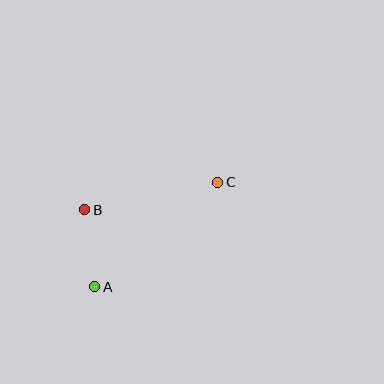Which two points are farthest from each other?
Points A and C are farthest from each other.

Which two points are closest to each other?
Points A and B are closest to each other.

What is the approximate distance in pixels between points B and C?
The distance between B and C is approximately 136 pixels.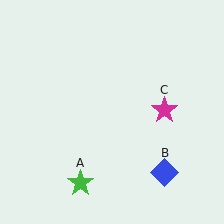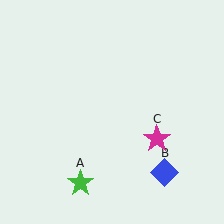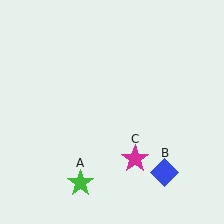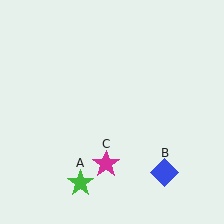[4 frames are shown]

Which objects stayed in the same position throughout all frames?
Green star (object A) and blue diamond (object B) remained stationary.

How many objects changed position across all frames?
1 object changed position: magenta star (object C).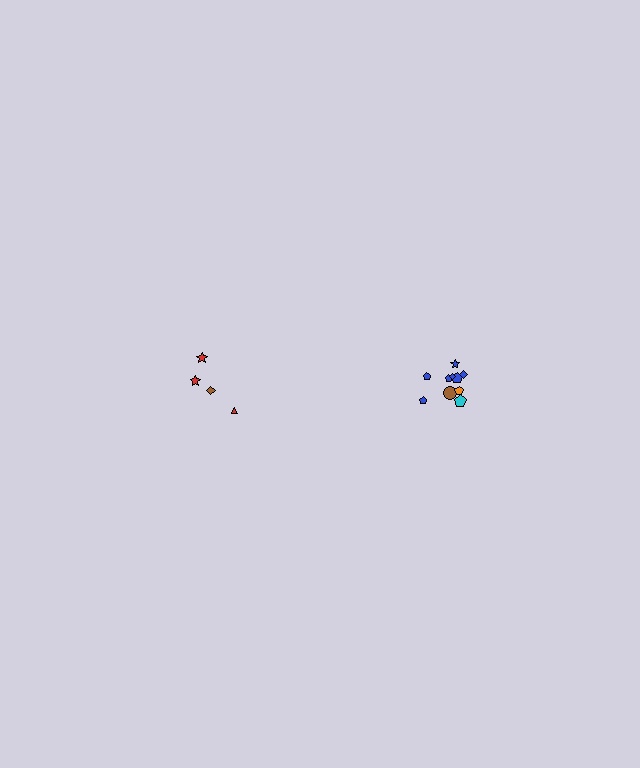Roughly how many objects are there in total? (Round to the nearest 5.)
Roughly 15 objects in total.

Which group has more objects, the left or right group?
The right group.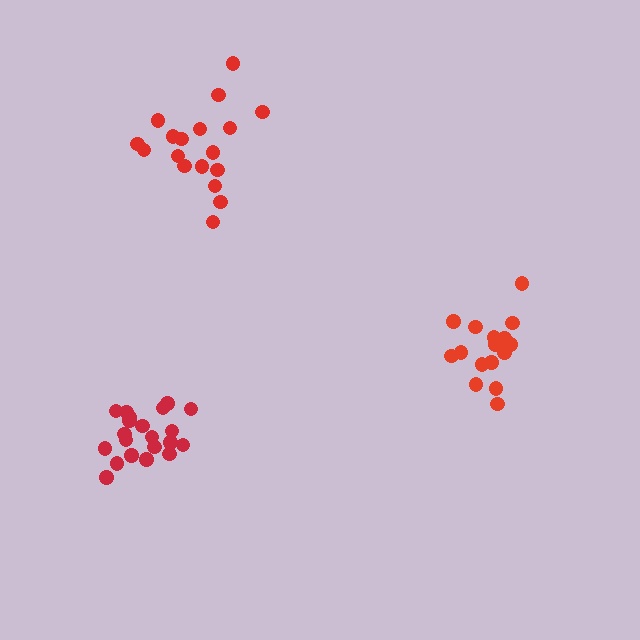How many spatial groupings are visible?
There are 3 spatial groupings.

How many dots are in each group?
Group 1: 21 dots, Group 2: 16 dots, Group 3: 18 dots (55 total).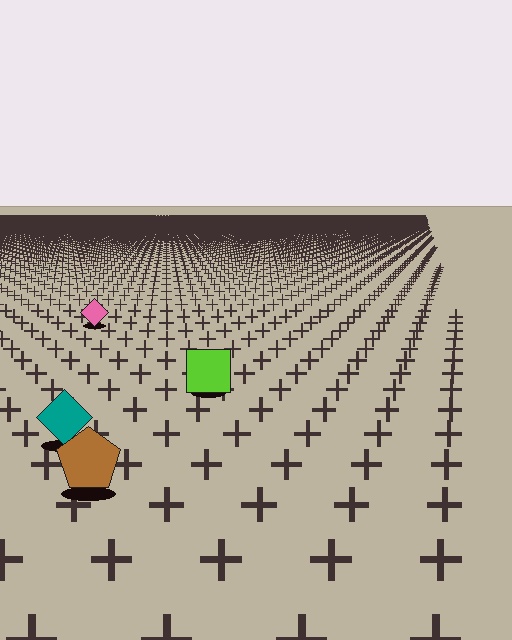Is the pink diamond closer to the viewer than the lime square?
No. The lime square is closer — you can tell from the texture gradient: the ground texture is coarser near it.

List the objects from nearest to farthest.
From nearest to farthest: the brown pentagon, the teal diamond, the lime square, the pink diamond.